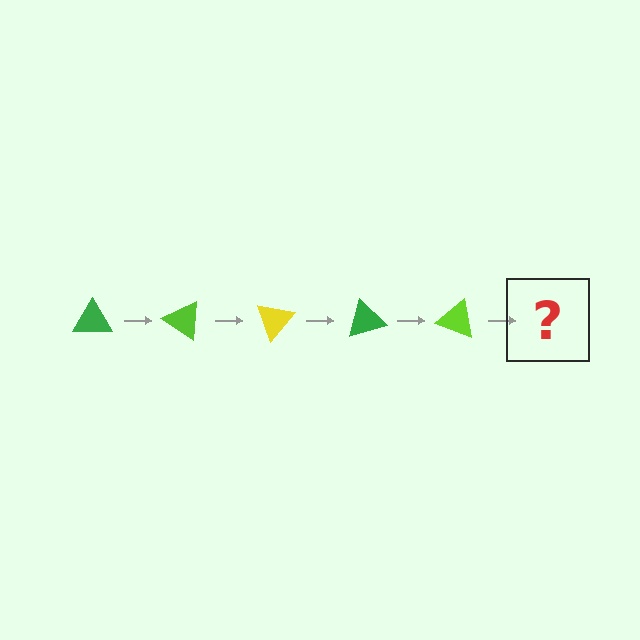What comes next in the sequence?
The next element should be a yellow triangle, rotated 175 degrees from the start.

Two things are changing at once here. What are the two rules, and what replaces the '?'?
The two rules are that it rotates 35 degrees each step and the color cycles through green, lime, and yellow. The '?' should be a yellow triangle, rotated 175 degrees from the start.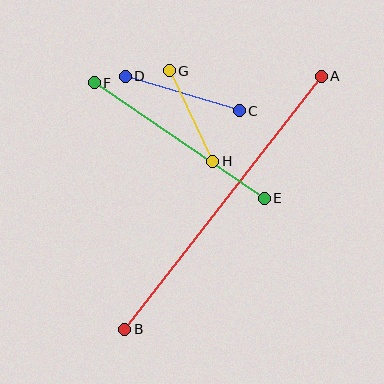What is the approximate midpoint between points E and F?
The midpoint is at approximately (179, 141) pixels.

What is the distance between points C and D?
The distance is approximately 119 pixels.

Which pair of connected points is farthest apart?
Points A and B are farthest apart.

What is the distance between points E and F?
The distance is approximately 206 pixels.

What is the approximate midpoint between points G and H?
The midpoint is at approximately (191, 116) pixels.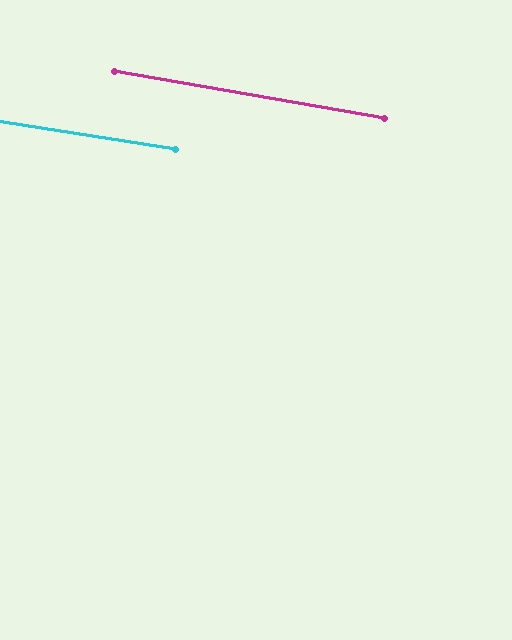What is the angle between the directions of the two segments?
Approximately 1 degree.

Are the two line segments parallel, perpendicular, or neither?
Parallel — their directions differ by only 1.2°.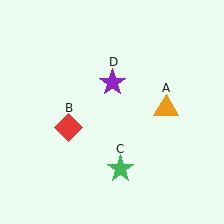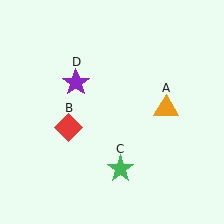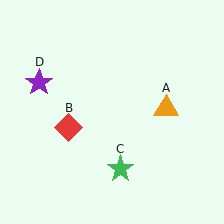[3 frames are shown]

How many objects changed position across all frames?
1 object changed position: purple star (object D).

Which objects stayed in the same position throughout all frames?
Orange triangle (object A) and red diamond (object B) and green star (object C) remained stationary.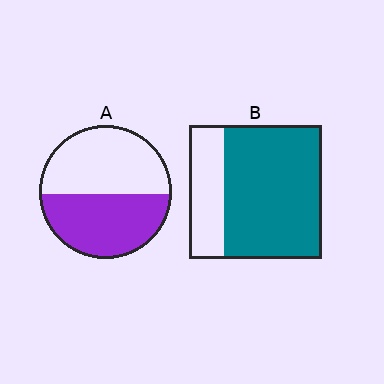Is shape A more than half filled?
Roughly half.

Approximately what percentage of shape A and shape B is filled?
A is approximately 50% and B is approximately 75%.